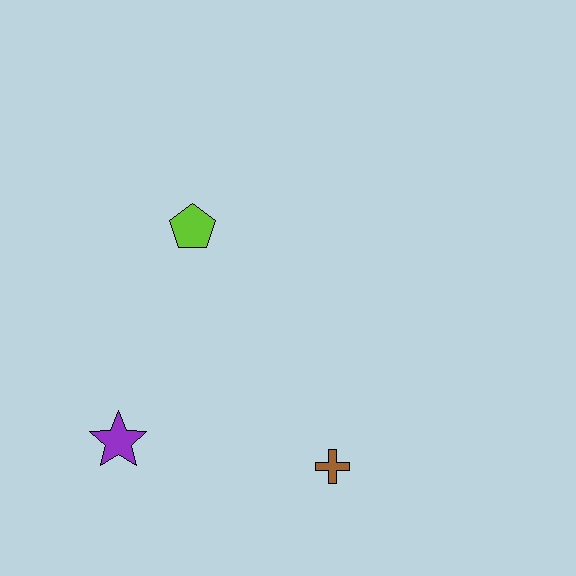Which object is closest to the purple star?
The brown cross is closest to the purple star.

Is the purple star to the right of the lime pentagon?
No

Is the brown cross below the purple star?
Yes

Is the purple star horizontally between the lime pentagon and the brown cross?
No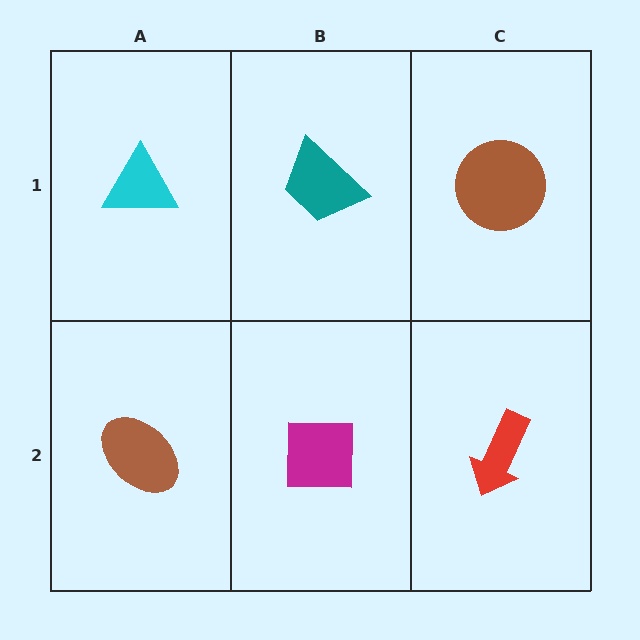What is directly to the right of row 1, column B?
A brown circle.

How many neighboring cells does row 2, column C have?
2.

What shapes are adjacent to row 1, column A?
A brown ellipse (row 2, column A), a teal trapezoid (row 1, column B).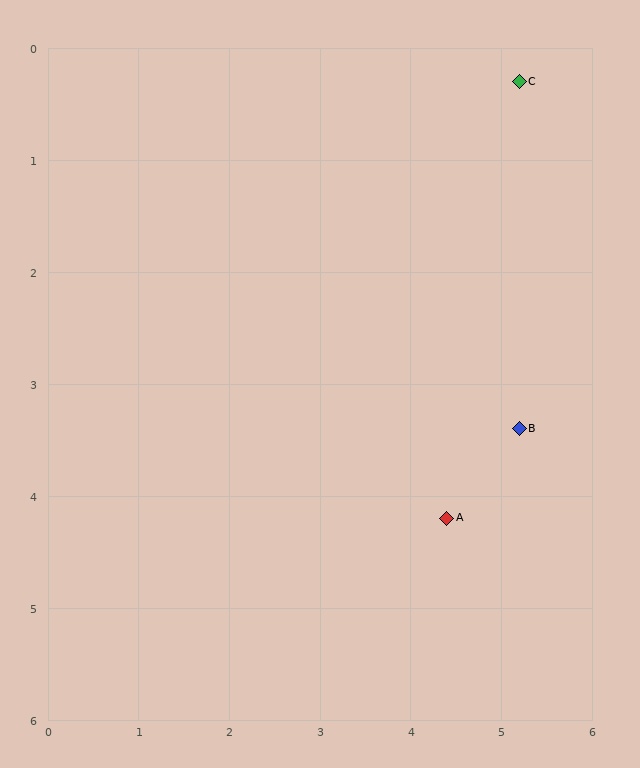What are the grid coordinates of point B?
Point B is at approximately (5.2, 3.4).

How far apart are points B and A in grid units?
Points B and A are about 1.1 grid units apart.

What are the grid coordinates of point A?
Point A is at approximately (4.4, 4.2).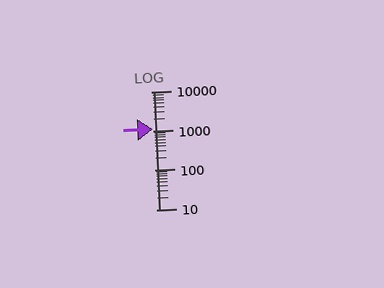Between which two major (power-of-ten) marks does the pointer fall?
The pointer is between 1000 and 10000.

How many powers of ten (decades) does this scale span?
The scale spans 3 decades, from 10 to 10000.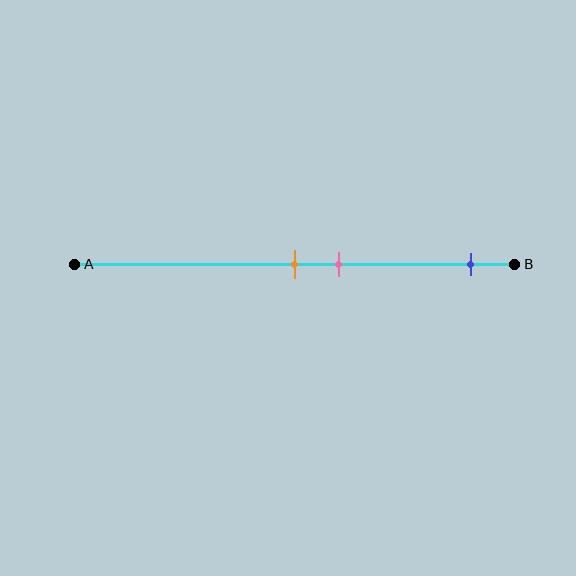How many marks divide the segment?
There are 3 marks dividing the segment.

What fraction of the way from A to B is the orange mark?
The orange mark is approximately 50% (0.5) of the way from A to B.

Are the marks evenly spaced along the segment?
No, the marks are not evenly spaced.